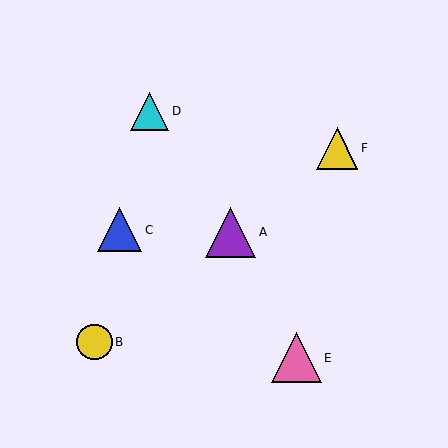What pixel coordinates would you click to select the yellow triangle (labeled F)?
Click at (337, 148) to select the yellow triangle F.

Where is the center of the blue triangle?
The center of the blue triangle is at (120, 230).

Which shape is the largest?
The purple triangle (labeled A) is the largest.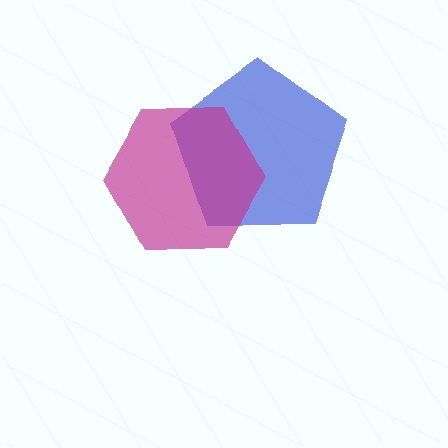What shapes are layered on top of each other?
The layered shapes are: a blue pentagon, a magenta hexagon.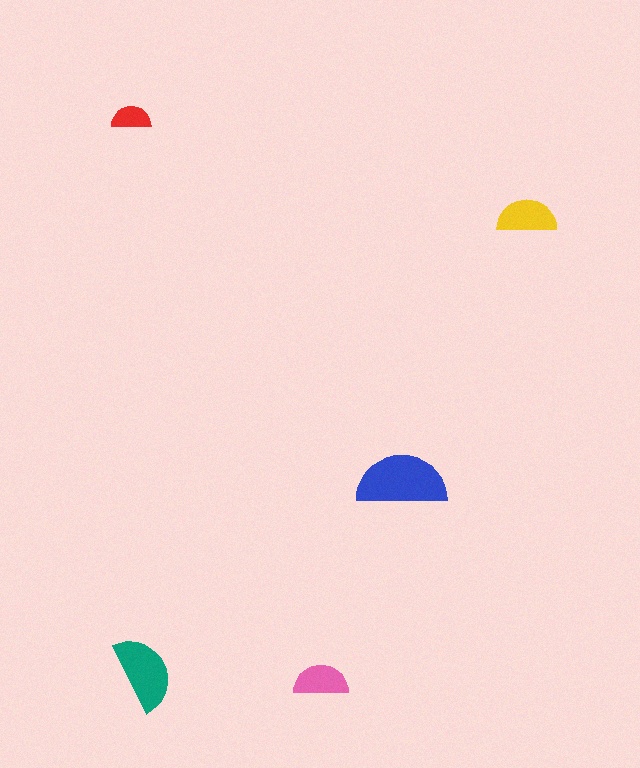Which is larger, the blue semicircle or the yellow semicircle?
The blue one.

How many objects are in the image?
There are 5 objects in the image.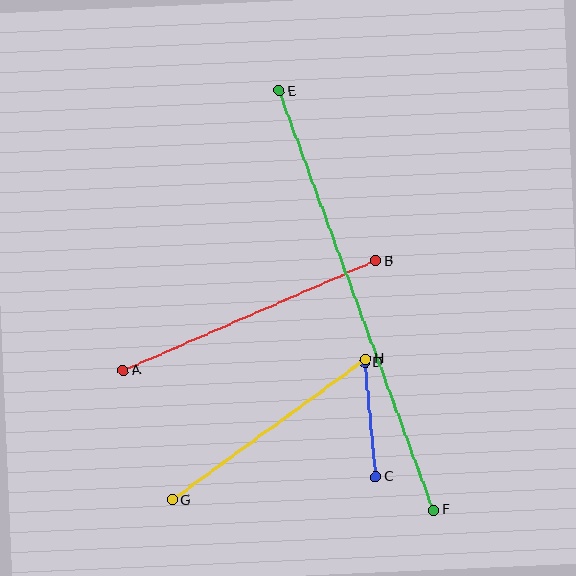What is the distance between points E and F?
The distance is approximately 446 pixels.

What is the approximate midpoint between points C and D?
The midpoint is at approximately (370, 420) pixels.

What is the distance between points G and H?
The distance is approximately 240 pixels.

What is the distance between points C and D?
The distance is approximately 114 pixels.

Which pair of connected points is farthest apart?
Points E and F are farthest apart.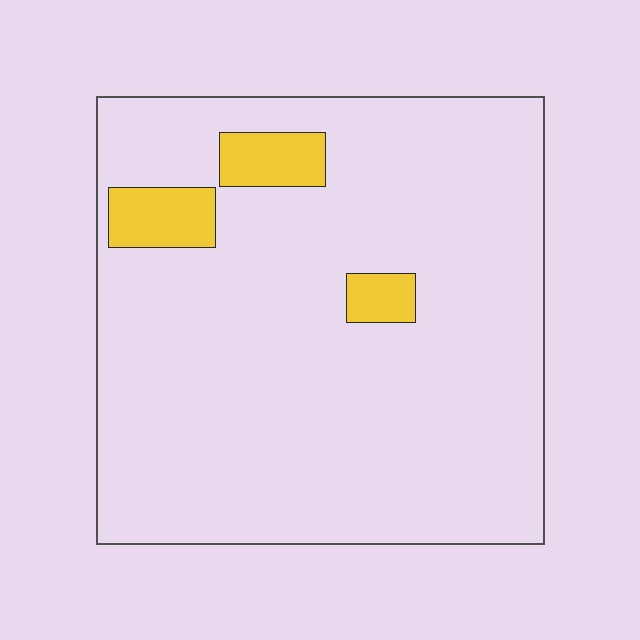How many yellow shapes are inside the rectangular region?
3.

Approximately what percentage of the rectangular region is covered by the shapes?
Approximately 10%.